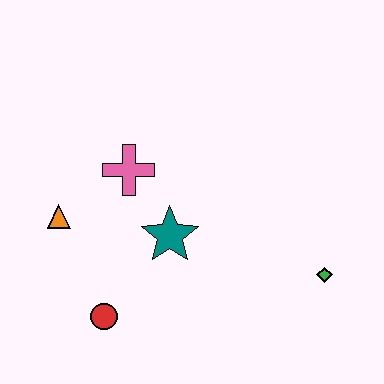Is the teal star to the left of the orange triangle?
No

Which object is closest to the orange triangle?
The pink cross is closest to the orange triangle.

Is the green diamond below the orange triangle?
Yes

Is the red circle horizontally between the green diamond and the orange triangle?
Yes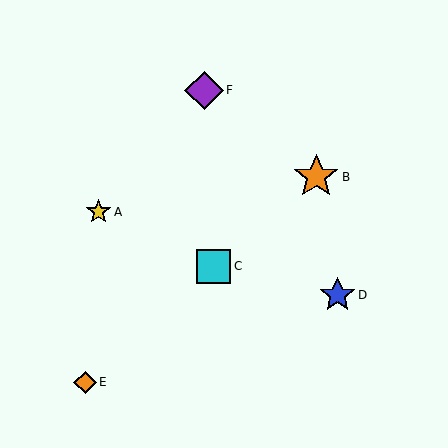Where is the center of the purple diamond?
The center of the purple diamond is at (204, 90).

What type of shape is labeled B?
Shape B is an orange star.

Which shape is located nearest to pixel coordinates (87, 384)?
The orange diamond (labeled E) at (85, 382) is nearest to that location.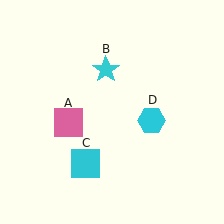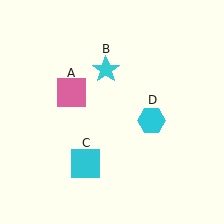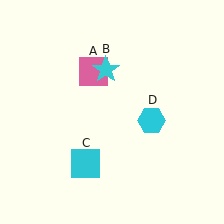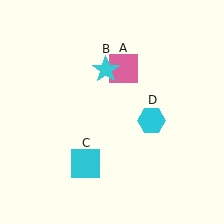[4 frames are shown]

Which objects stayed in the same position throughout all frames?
Cyan star (object B) and cyan square (object C) and cyan hexagon (object D) remained stationary.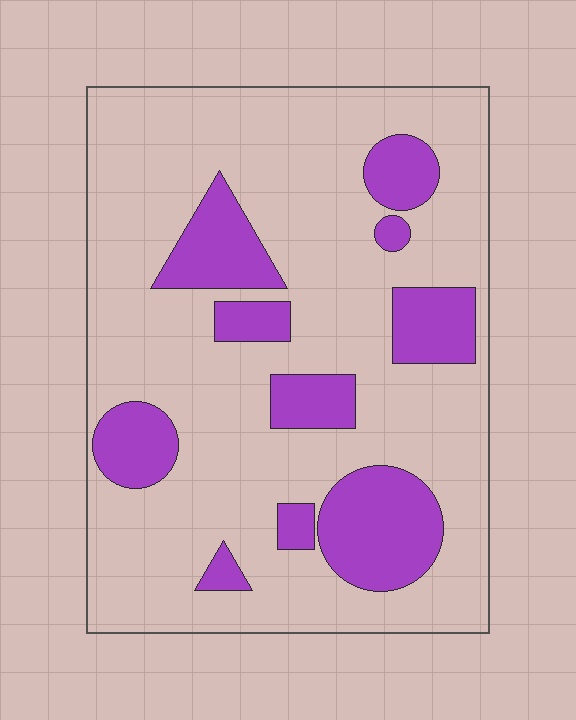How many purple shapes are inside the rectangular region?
10.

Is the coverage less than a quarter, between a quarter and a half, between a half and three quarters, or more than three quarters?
Less than a quarter.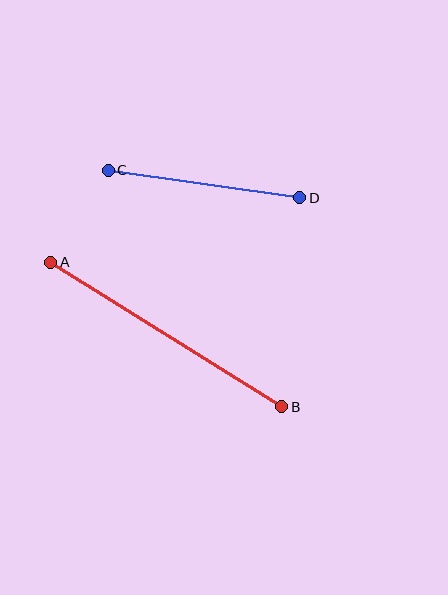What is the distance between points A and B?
The distance is approximately 272 pixels.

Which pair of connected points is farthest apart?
Points A and B are farthest apart.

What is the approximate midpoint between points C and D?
The midpoint is at approximately (204, 184) pixels.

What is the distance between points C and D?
The distance is approximately 194 pixels.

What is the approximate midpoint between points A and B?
The midpoint is at approximately (166, 334) pixels.